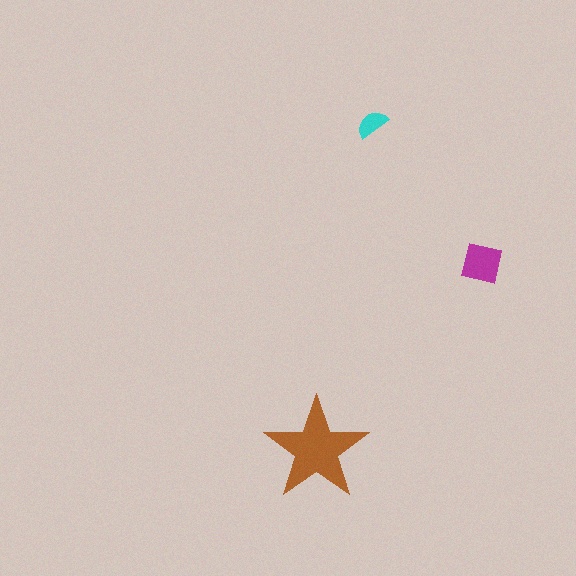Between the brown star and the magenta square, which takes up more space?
The brown star.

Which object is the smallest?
The cyan semicircle.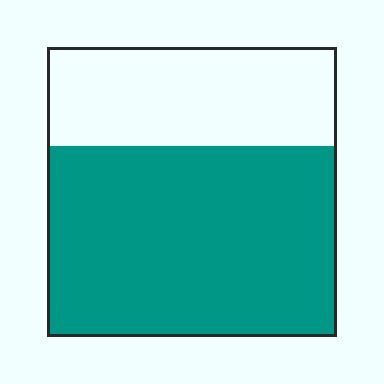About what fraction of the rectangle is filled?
About two thirds (2/3).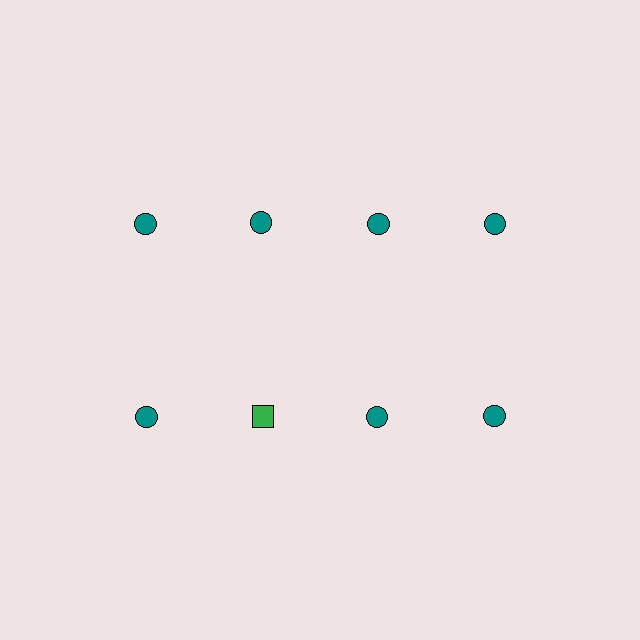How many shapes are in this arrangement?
There are 8 shapes arranged in a grid pattern.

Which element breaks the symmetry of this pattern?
The green square in the second row, second from left column breaks the symmetry. All other shapes are teal circles.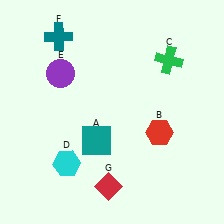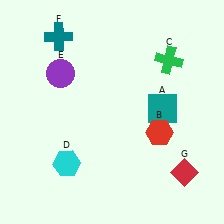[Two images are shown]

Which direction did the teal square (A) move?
The teal square (A) moved right.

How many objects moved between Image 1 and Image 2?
2 objects moved between the two images.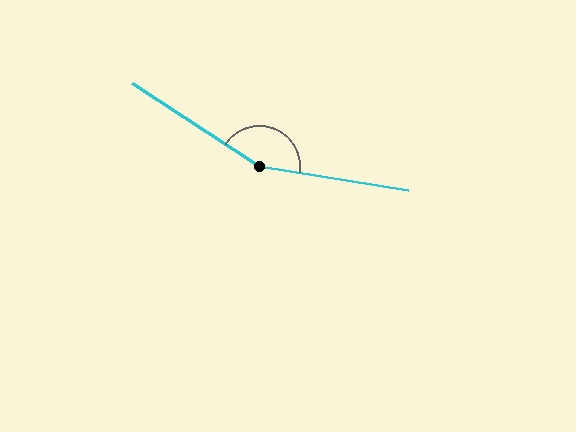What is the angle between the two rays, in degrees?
Approximately 156 degrees.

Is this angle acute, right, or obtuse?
It is obtuse.